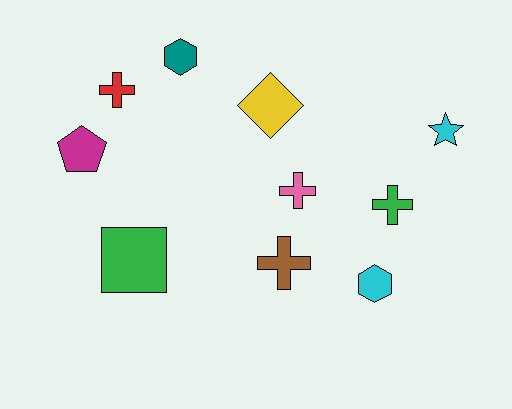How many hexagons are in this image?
There are 2 hexagons.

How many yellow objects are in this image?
There is 1 yellow object.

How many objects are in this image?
There are 10 objects.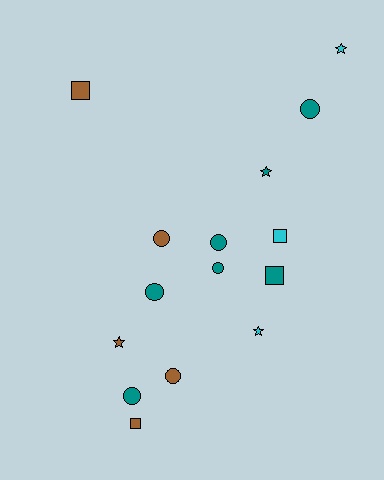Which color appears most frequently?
Teal, with 7 objects.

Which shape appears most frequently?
Circle, with 7 objects.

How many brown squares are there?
There are 2 brown squares.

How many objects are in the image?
There are 15 objects.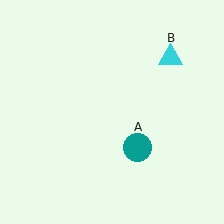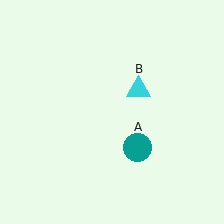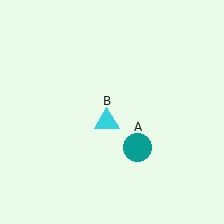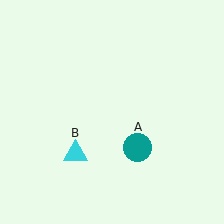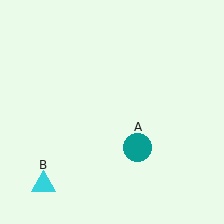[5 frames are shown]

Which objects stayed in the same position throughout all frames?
Teal circle (object A) remained stationary.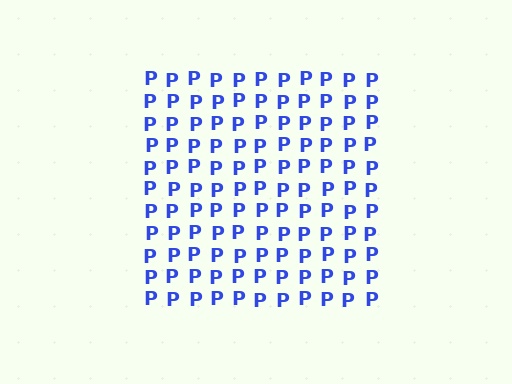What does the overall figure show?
The overall figure shows a square.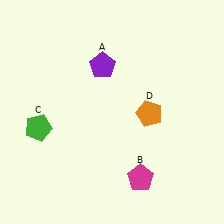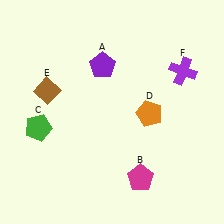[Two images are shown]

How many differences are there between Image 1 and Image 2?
There are 2 differences between the two images.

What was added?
A brown diamond (E), a purple cross (F) were added in Image 2.